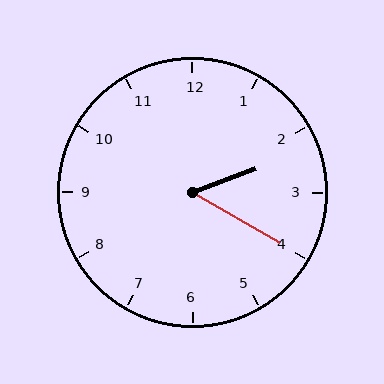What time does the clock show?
2:20.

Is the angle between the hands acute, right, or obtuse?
It is acute.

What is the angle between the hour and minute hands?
Approximately 50 degrees.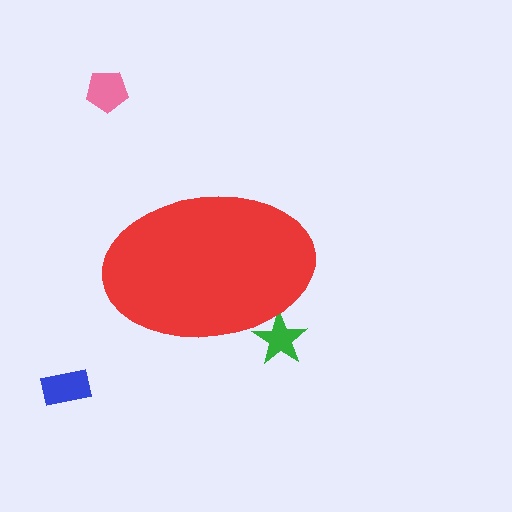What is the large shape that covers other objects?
A red ellipse.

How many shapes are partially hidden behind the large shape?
1 shape is partially hidden.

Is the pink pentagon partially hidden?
No, the pink pentagon is fully visible.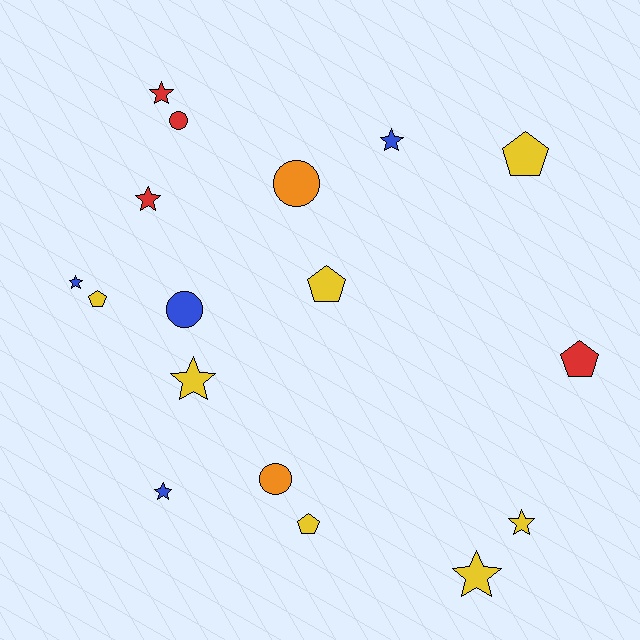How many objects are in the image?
There are 17 objects.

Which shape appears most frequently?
Star, with 8 objects.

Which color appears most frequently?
Yellow, with 7 objects.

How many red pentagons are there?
There is 1 red pentagon.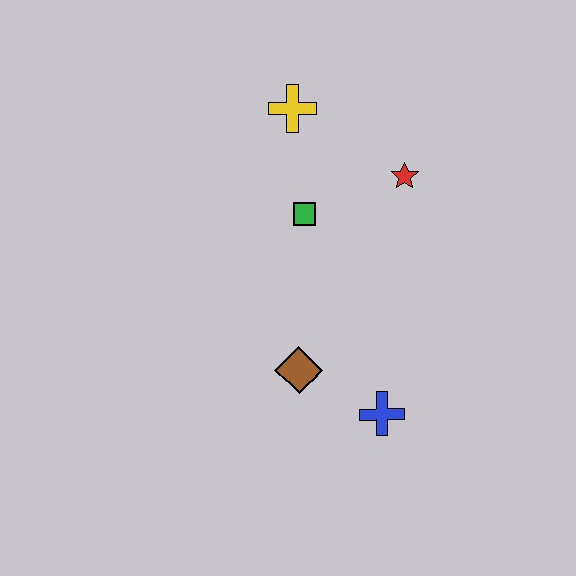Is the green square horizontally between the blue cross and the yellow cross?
Yes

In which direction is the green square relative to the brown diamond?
The green square is above the brown diamond.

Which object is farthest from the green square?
The blue cross is farthest from the green square.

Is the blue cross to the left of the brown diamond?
No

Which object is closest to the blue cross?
The brown diamond is closest to the blue cross.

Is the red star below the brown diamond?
No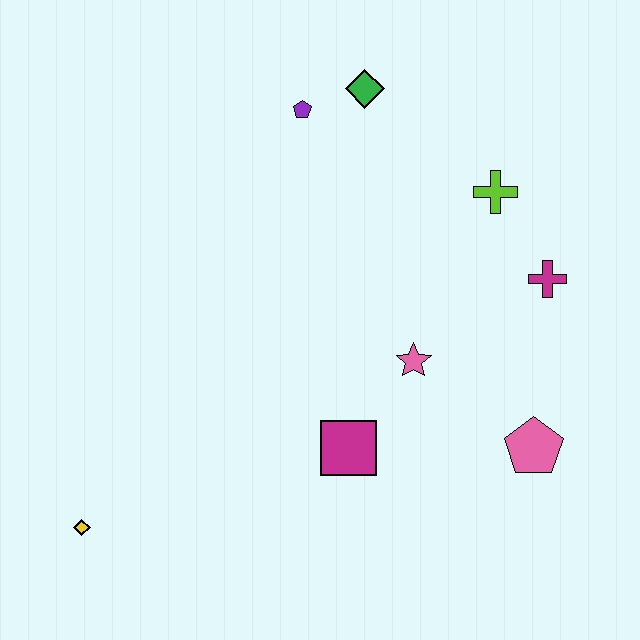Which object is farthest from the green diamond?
The yellow diamond is farthest from the green diamond.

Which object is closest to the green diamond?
The purple pentagon is closest to the green diamond.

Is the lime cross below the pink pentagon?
No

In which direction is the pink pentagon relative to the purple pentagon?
The pink pentagon is below the purple pentagon.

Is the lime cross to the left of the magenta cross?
Yes